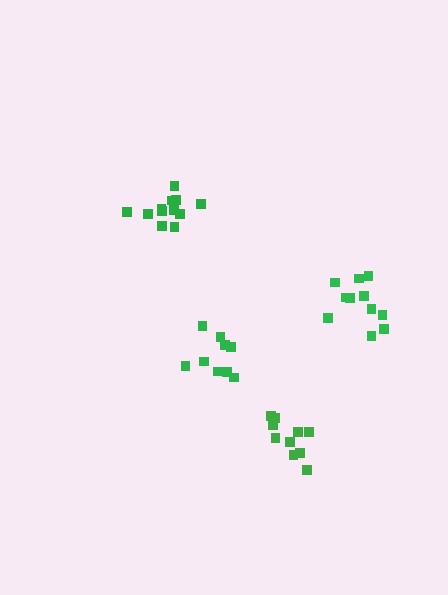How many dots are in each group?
Group 1: 12 dots, Group 2: 9 dots, Group 3: 11 dots, Group 4: 10 dots (42 total).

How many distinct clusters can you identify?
There are 4 distinct clusters.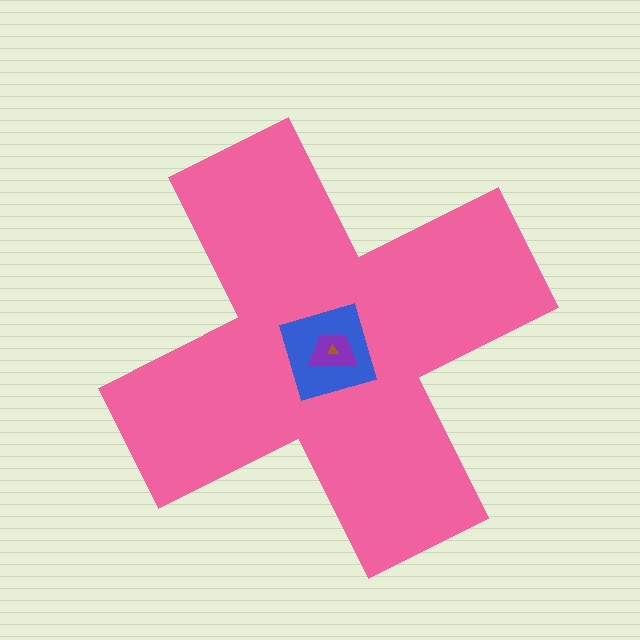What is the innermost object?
The brown triangle.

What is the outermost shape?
The pink cross.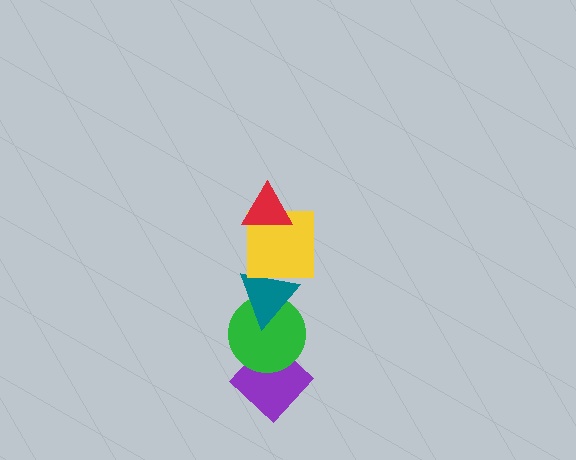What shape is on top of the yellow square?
The red triangle is on top of the yellow square.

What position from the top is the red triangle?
The red triangle is 1st from the top.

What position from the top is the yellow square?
The yellow square is 2nd from the top.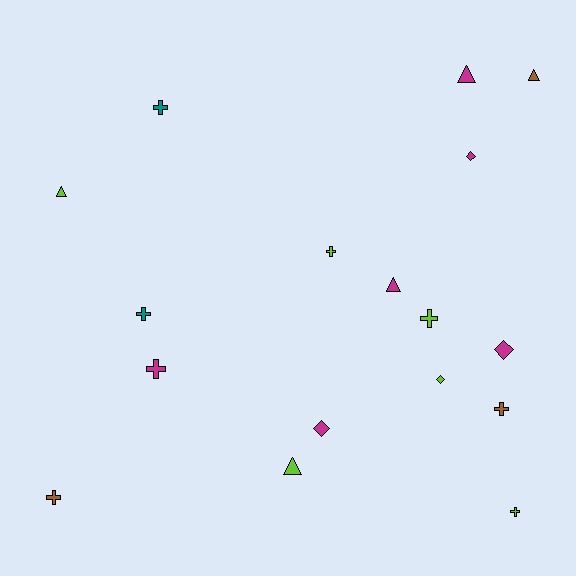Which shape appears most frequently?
Cross, with 8 objects.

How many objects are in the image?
There are 17 objects.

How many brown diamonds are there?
There are no brown diamonds.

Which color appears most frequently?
Magenta, with 6 objects.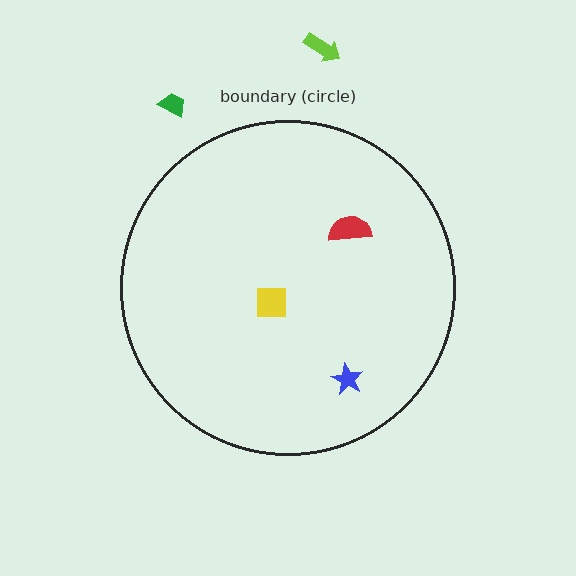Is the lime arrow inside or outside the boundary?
Outside.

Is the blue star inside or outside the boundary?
Inside.